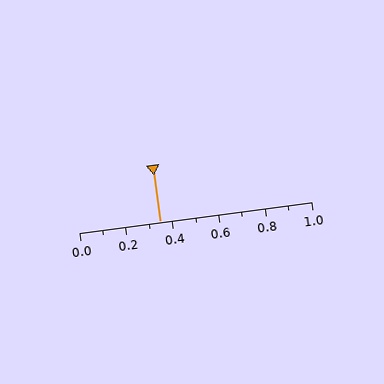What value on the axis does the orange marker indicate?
The marker indicates approximately 0.35.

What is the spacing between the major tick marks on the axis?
The major ticks are spaced 0.2 apart.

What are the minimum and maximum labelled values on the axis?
The axis runs from 0.0 to 1.0.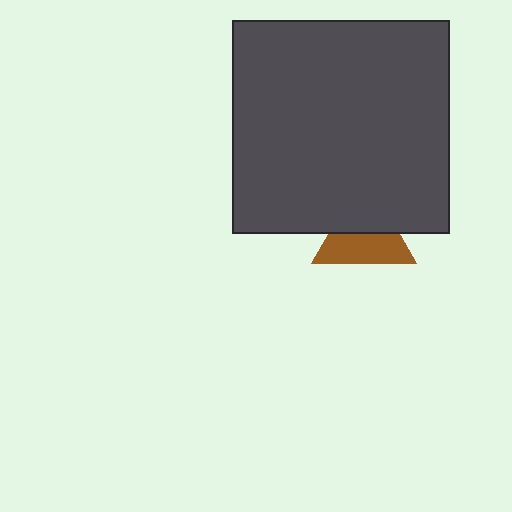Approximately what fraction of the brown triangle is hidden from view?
Roughly 45% of the brown triangle is hidden behind the dark gray rectangle.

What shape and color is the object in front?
The object in front is a dark gray rectangle.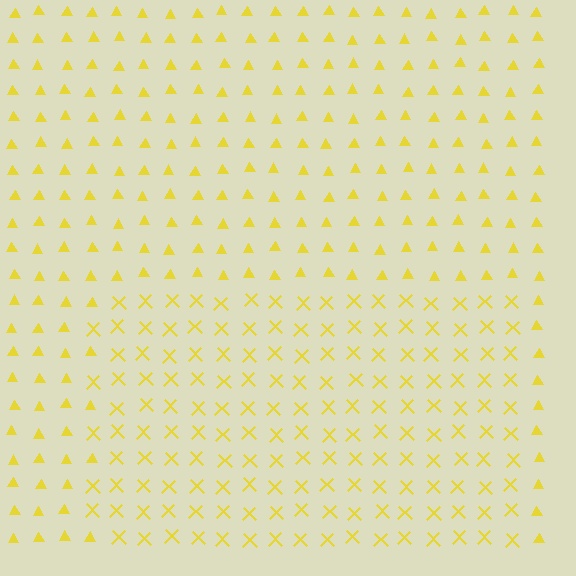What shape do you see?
I see a rectangle.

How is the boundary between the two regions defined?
The boundary is defined by a change in element shape: X marks inside vs. triangles outside. All elements share the same color and spacing.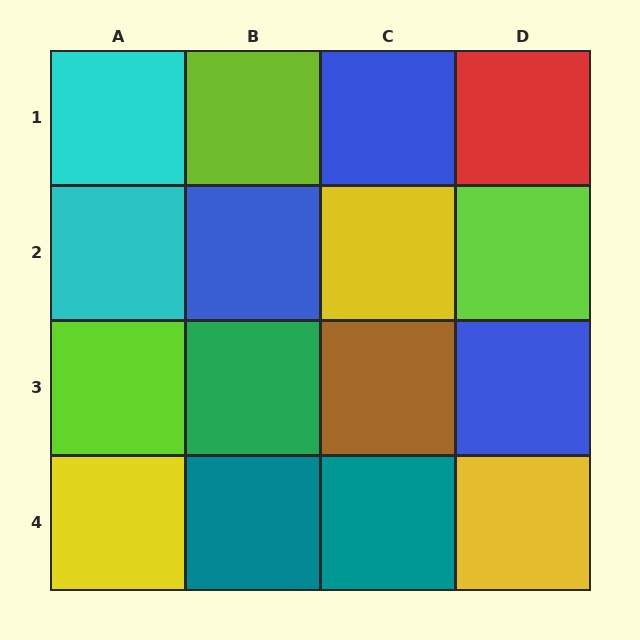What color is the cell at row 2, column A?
Cyan.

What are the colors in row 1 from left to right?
Cyan, lime, blue, red.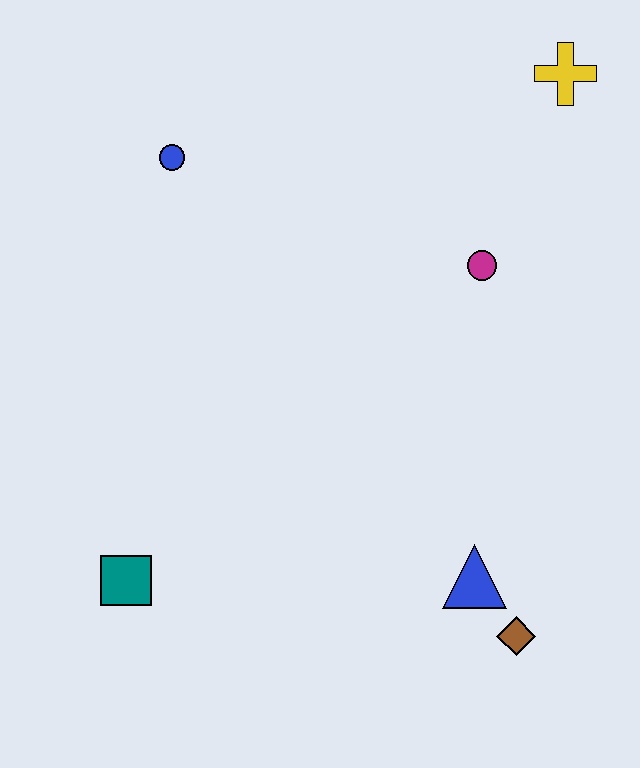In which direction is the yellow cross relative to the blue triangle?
The yellow cross is above the blue triangle.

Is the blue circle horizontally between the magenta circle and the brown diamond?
No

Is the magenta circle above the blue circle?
No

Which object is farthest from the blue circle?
The brown diamond is farthest from the blue circle.